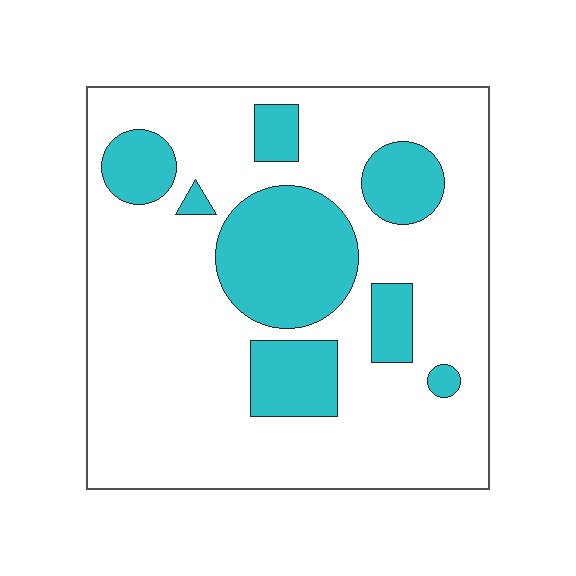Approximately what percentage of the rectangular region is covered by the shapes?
Approximately 25%.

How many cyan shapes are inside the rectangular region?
8.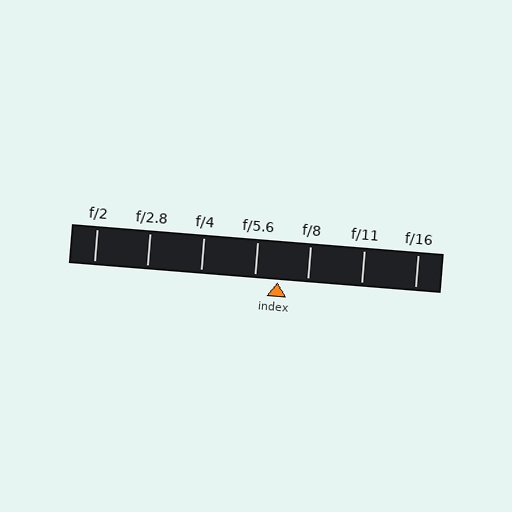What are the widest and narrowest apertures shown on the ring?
The widest aperture shown is f/2 and the narrowest is f/16.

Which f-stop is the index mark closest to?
The index mark is closest to f/5.6.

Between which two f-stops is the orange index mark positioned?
The index mark is between f/5.6 and f/8.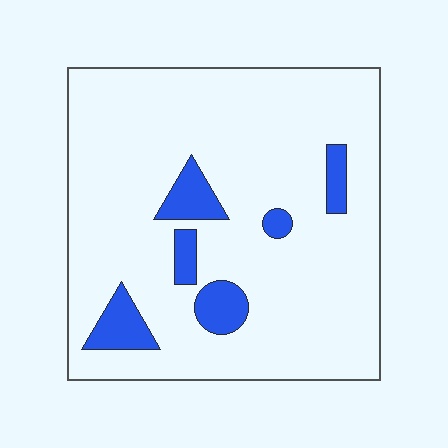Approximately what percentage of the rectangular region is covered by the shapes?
Approximately 10%.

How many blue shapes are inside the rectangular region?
6.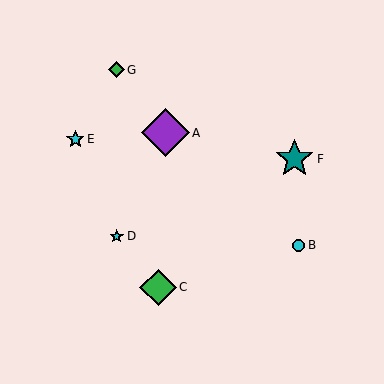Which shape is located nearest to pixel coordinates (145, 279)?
The green diamond (labeled C) at (158, 287) is nearest to that location.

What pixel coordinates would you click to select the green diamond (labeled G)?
Click at (116, 70) to select the green diamond G.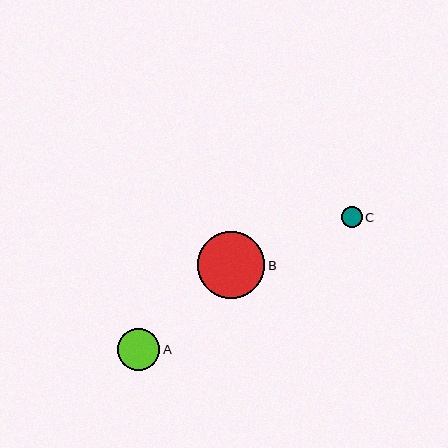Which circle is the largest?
Circle B is the largest with a size of approximately 67 pixels.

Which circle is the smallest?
Circle C is the smallest with a size of approximately 21 pixels.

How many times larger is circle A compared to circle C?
Circle A is approximately 2.0 times the size of circle C.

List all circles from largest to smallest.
From largest to smallest: B, A, C.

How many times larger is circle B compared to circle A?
Circle B is approximately 1.6 times the size of circle A.